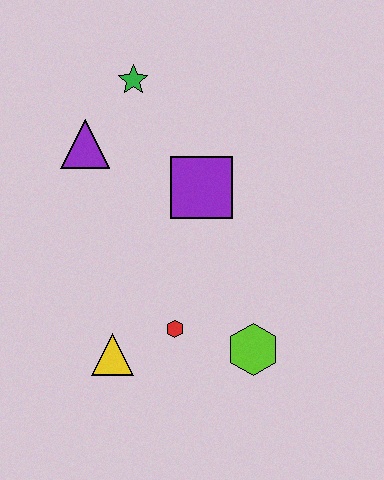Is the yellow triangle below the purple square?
Yes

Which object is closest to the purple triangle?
The green star is closest to the purple triangle.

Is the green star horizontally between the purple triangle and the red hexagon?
Yes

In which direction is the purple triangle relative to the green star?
The purple triangle is below the green star.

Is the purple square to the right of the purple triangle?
Yes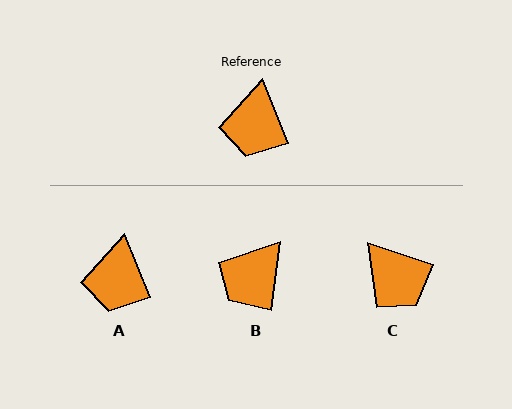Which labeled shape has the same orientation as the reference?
A.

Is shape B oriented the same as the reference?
No, it is off by about 30 degrees.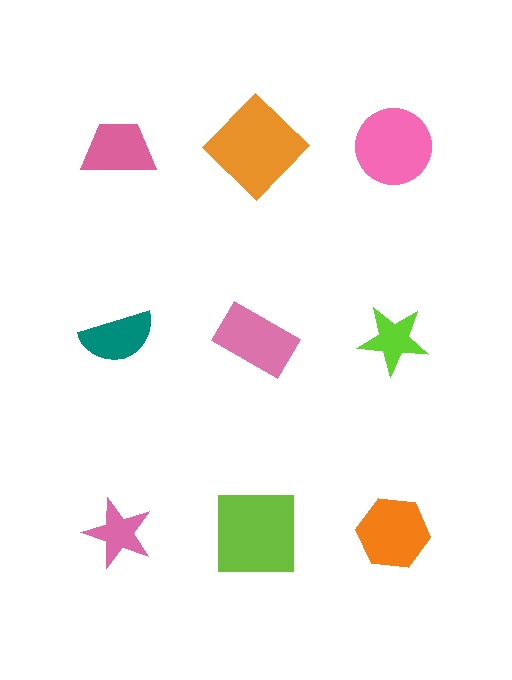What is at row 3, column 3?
An orange hexagon.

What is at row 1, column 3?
A pink circle.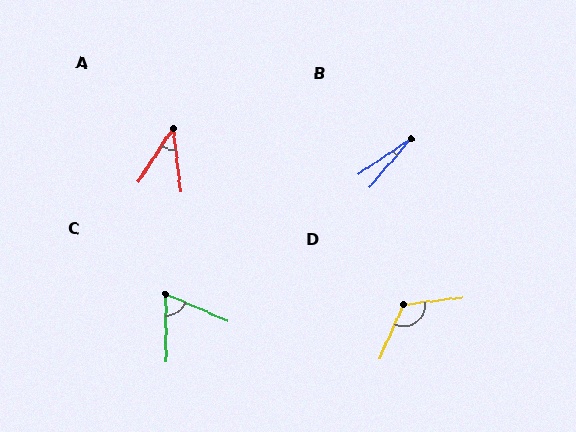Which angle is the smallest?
B, at approximately 15 degrees.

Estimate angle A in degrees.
Approximately 40 degrees.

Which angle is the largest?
D, at approximately 120 degrees.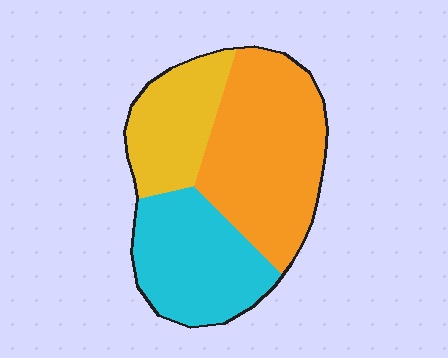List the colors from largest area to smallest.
From largest to smallest: orange, cyan, yellow.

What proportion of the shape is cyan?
Cyan covers around 30% of the shape.